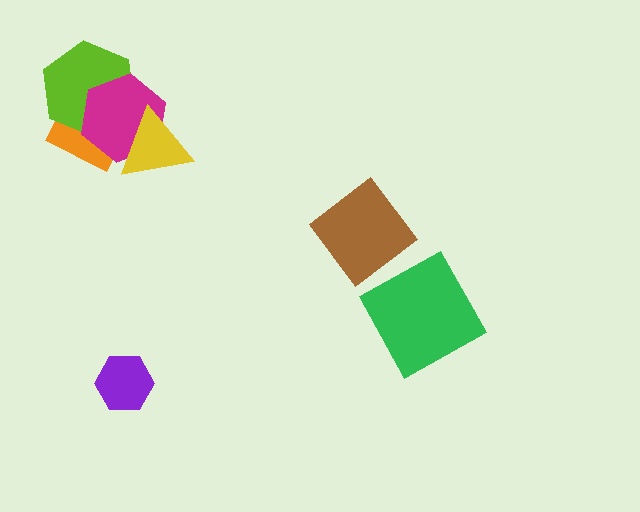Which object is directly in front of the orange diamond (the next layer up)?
The lime hexagon is directly in front of the orange diamond.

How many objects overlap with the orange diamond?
3 objects overlap with the orange diamond.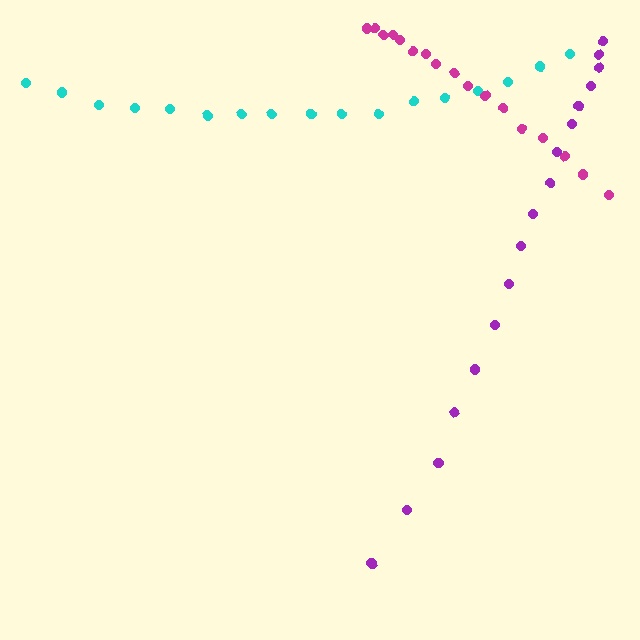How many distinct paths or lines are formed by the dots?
There are 3 distinct paths.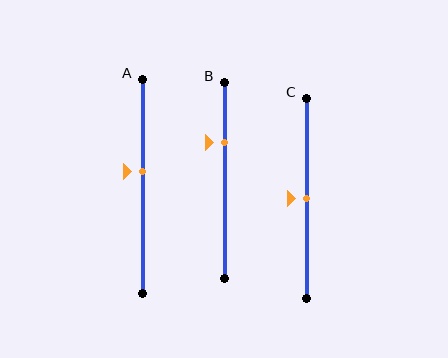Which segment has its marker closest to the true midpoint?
Segment C has its marker closest to the true midpoint.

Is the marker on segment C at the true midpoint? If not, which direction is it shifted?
Yes, the marker on segment C is at the true midpoint.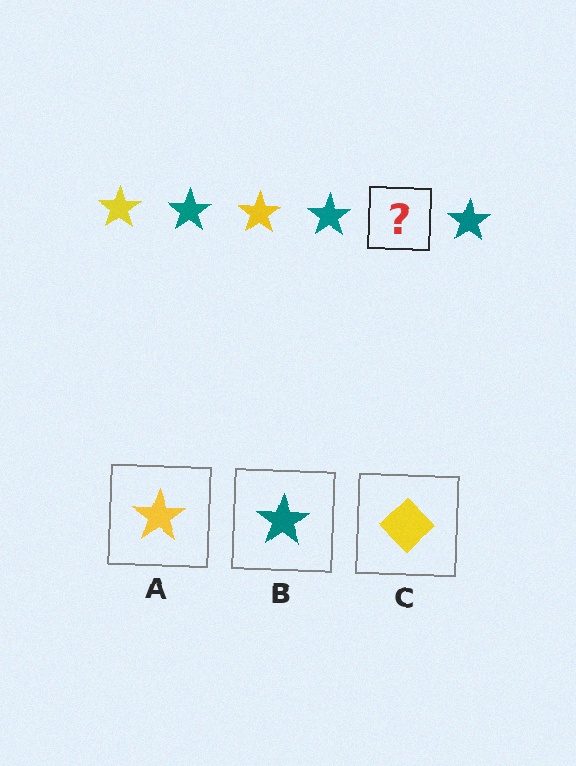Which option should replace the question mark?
Option A.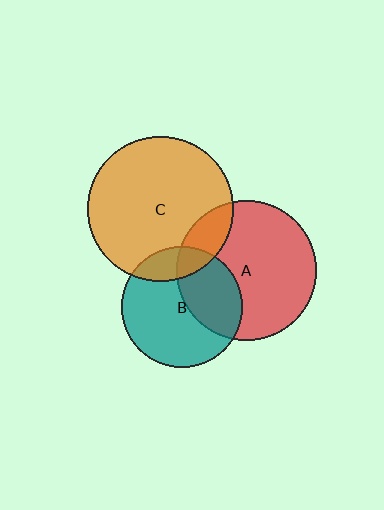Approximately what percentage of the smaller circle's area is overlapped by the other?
Approximately 15%.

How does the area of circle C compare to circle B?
Approximately 1.5 times.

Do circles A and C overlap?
Yes.